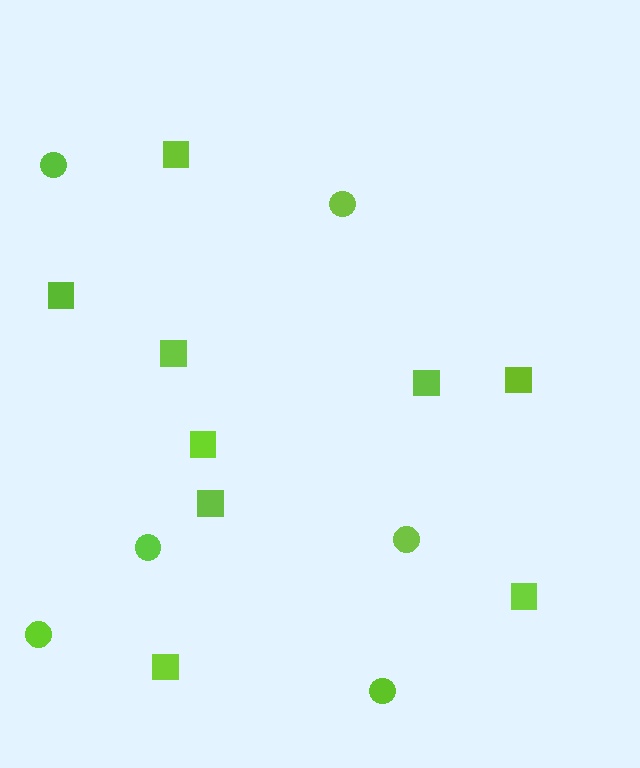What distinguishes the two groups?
There are 2 groups: one group of circles (6) and one group of squares (9).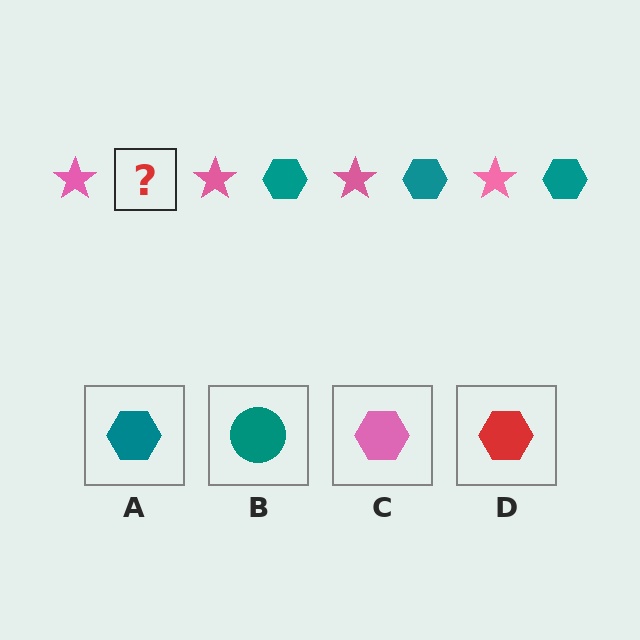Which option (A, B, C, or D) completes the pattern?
A.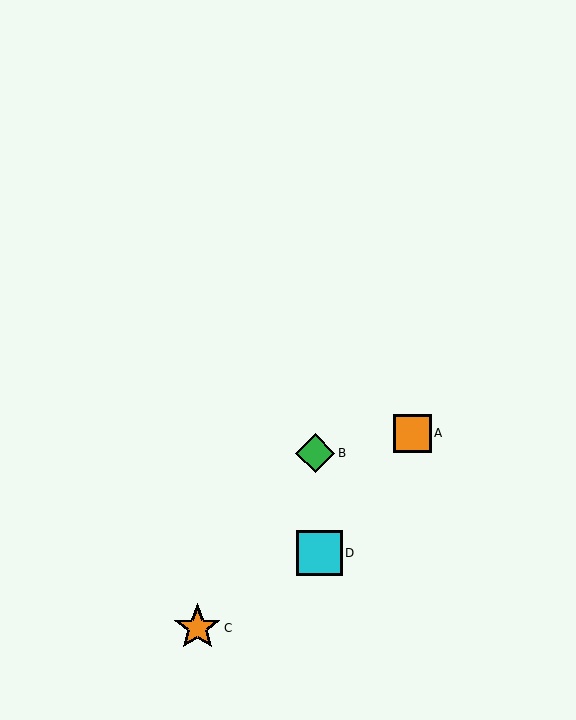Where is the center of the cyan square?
The center of the cyan square is at (319, 553).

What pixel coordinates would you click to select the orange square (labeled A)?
Click at (412, 433) to select the orange square A.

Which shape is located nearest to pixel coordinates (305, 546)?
The cyan square (labeled D) at (319, 553) is nearest to that location.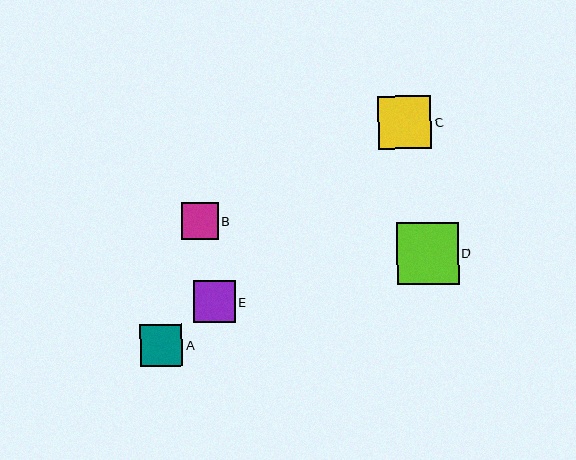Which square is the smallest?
Square B is the smallest with a size of approximately 37 pixels.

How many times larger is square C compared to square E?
Square C is approximately 1.3 times the size of square E.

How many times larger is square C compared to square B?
Square C is approximately 1.5 times the size of square B.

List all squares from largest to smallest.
From largest to smallest: D, C, A, E, B.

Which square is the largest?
Square D is the largest with a size of approximately 62 pixels.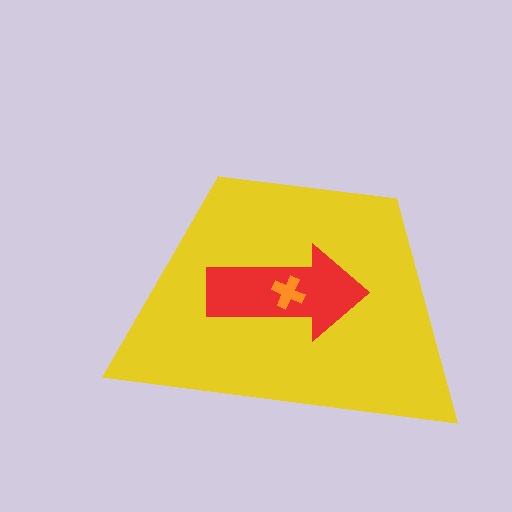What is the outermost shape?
The yellow trapezoid.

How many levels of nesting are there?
3.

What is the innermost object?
The orange cross.